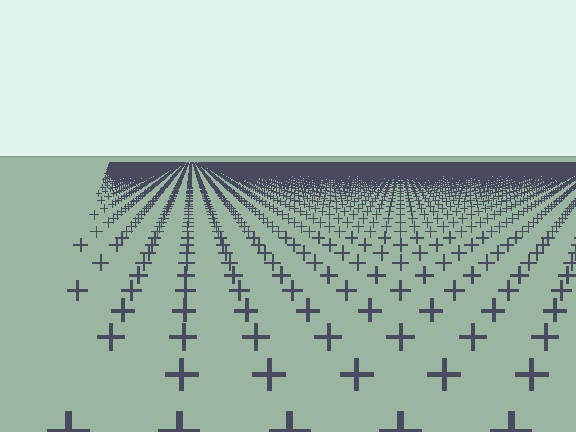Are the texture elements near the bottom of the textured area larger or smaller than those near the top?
Larger. Near the bottom, elements are closer to the viewer and appear at a bigger on-screen size.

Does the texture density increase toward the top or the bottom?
Density increases toward the top.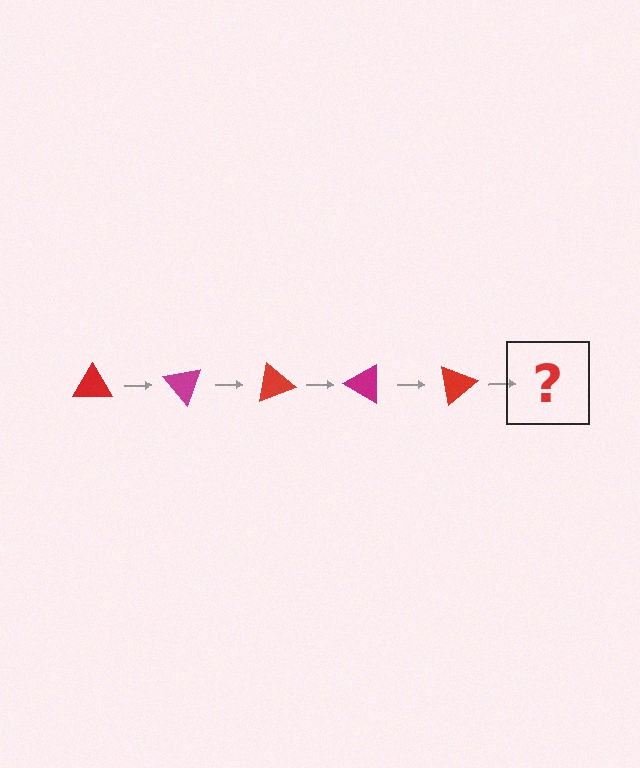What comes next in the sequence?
The next element should be a magenta triangle, rotated 250 degrees from the start.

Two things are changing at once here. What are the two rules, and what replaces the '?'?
The two rules are that it rotates 50 degrees each step and the color cycles through red and magenta. The '?' should be a magenta triangle, rotated 250 degrees from the start.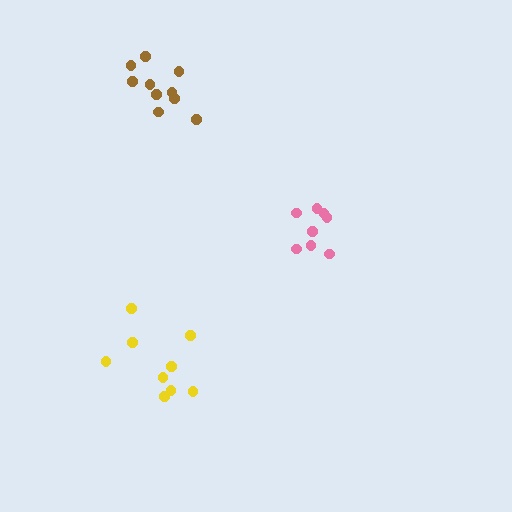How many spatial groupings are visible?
There are 3 spatial groupings.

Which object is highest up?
The brown cluster is topmost.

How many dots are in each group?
Group 1: 8 dots, Group 2: 9 dots, Group 3: 10 dots (27 total).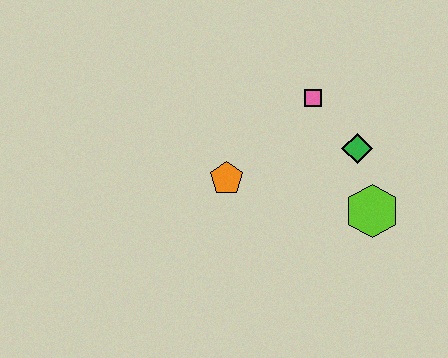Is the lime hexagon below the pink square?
Yes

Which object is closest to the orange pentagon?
The pink square is closest to the orange pentagon.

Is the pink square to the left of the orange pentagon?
No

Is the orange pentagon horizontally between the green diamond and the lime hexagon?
No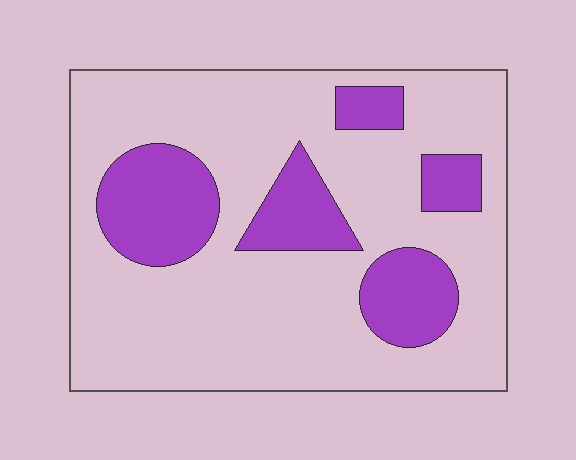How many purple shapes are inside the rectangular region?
5.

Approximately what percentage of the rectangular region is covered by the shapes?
Approximately 25%.